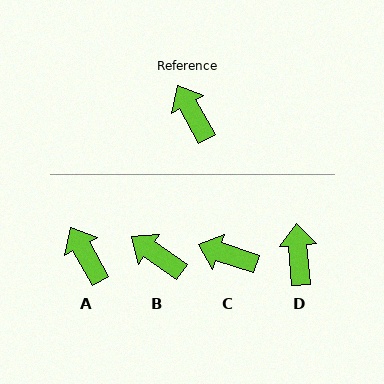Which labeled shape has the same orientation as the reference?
A.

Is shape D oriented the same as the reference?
No, it is off by about 24 degrees.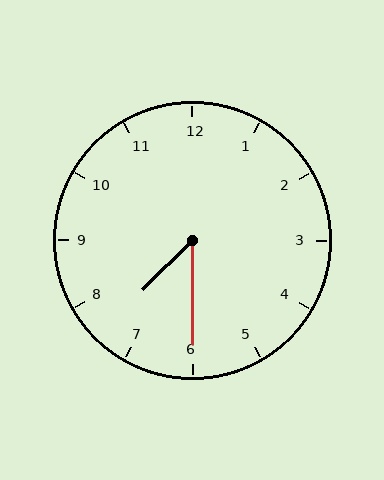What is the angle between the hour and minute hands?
Approximately 45 degrees.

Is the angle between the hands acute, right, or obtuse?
It is acute.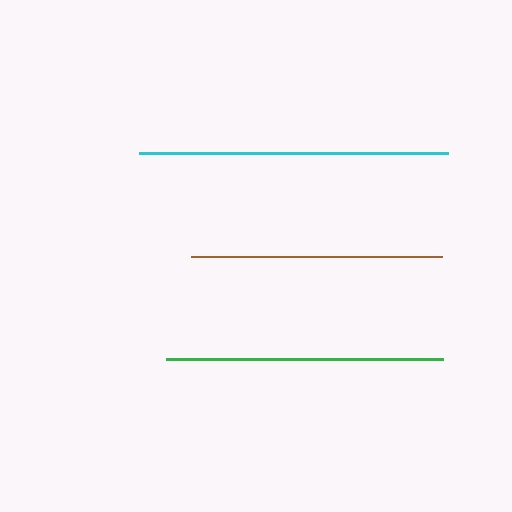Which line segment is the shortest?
The brown line is the shortest at approximately 250 pixels.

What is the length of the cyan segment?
The cyan segment is approximately 309 pixels long.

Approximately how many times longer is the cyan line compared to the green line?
The cyan line is approximately 1.1 times the length of the green line.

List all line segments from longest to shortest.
From longest to shortest: cyan, green, brown.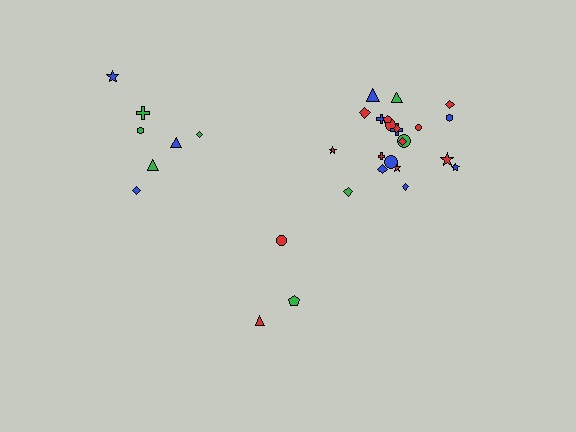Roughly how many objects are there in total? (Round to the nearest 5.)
Roughly 30 objects in total.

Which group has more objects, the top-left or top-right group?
The top-right group.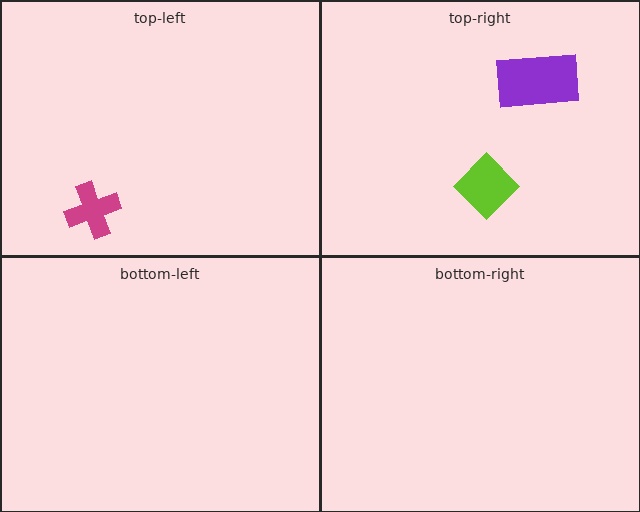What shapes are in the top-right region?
The purple rectangle, the lime diamond.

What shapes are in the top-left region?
The magenta cross.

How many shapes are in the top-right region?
2.